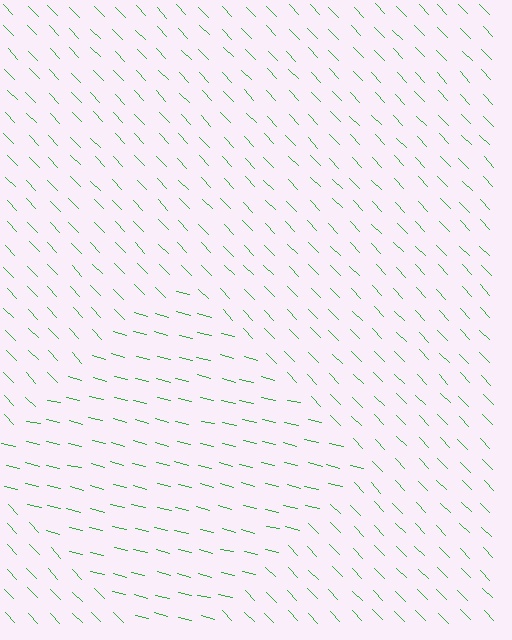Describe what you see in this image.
The image is filled with small green line segments. A diamond region in the image has lines oriented differently from the surrounding lines, creating a visible texture boundary.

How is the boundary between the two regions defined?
The boundary is defined purely by a change in line orientation (approximately 32 degrees difference). All lines are the same color and thickness.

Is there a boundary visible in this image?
Yes, there is a texture boundary formed by a change in line orientation.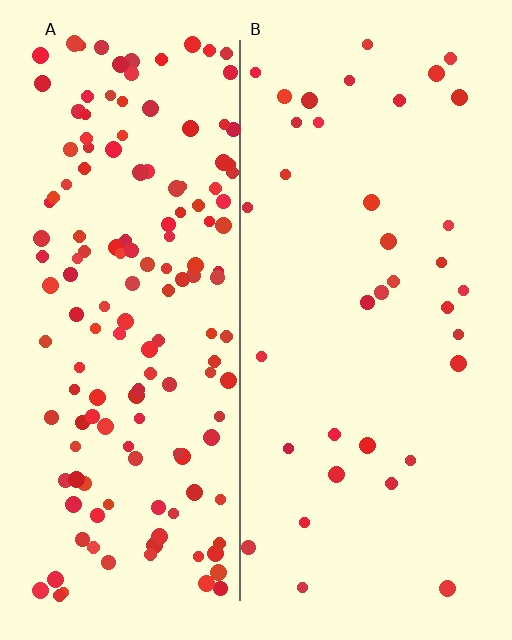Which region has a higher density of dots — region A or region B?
A (the left).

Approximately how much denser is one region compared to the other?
Approximately 4.2× — region A over region B.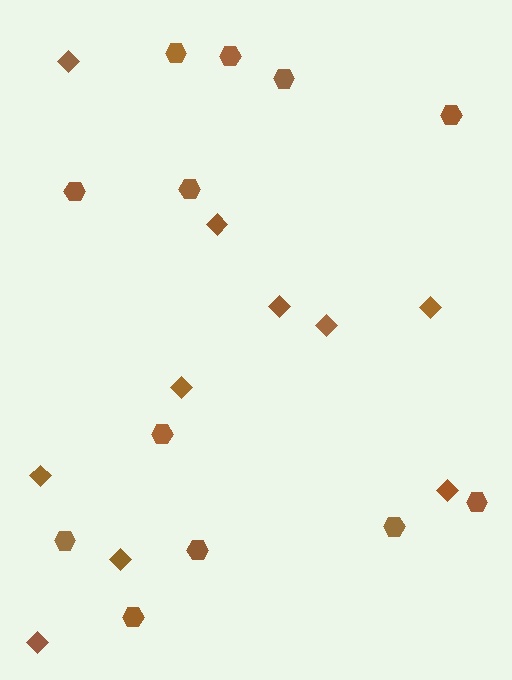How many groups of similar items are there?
There are 2 groups: one group of hexagons (12) and one group of diamonds (10).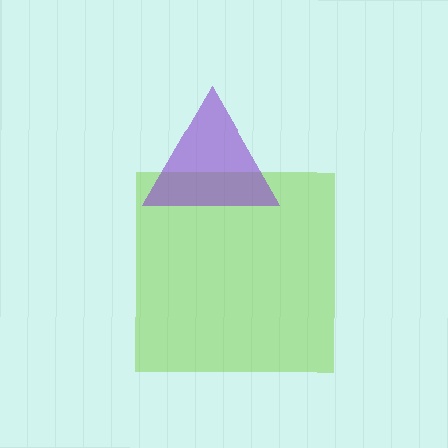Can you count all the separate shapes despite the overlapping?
Yes, there are 2 separate shapes.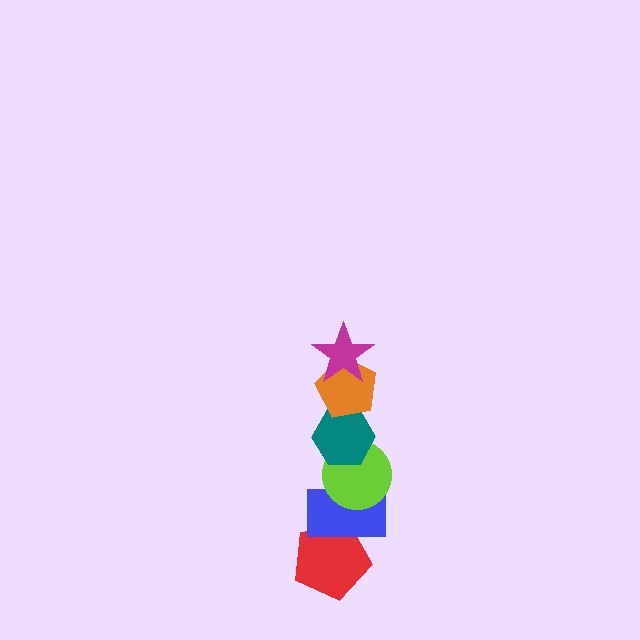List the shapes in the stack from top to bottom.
From top to bottom: the magenta star, the orange pentagon, the teal hexagon, the lime circle, the blue rectangle, the red pentagon.